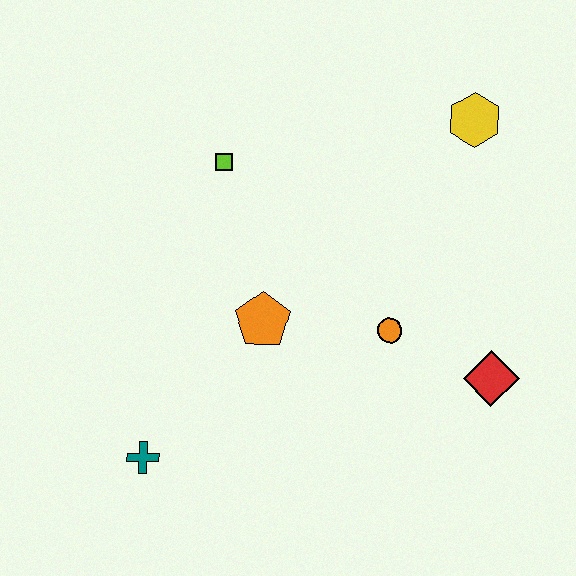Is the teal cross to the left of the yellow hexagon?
Yes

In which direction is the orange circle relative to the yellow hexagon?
The orange circle is below the yellow hexagon.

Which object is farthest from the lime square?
The red diamond is farthest from the lime square.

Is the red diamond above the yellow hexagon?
No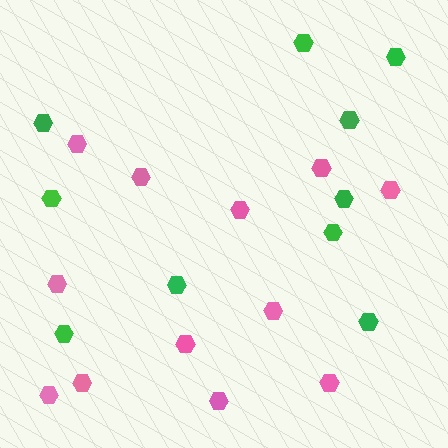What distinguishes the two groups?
There are 2 groups: one group of green hexagons (10) and one group of pink hexagons (12).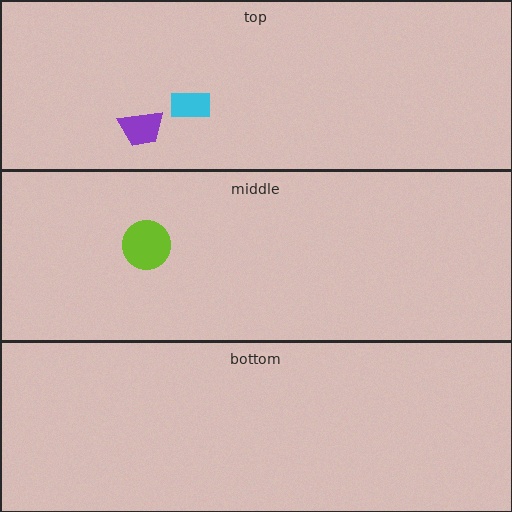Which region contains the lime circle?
The middle region.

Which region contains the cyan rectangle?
The top region.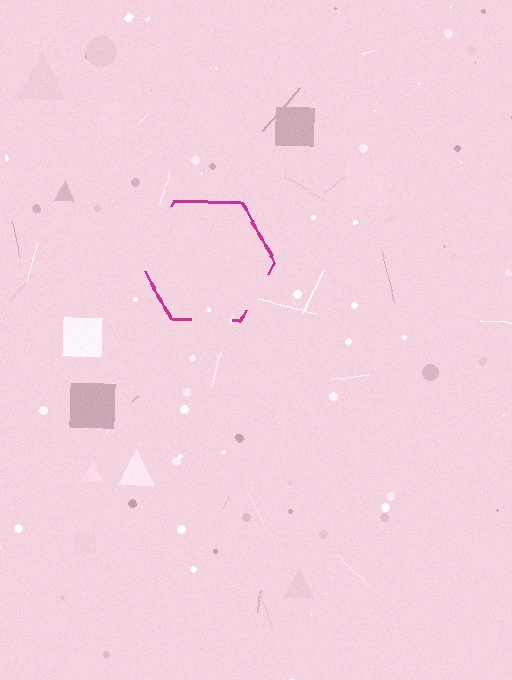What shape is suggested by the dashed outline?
The dashed outline suggests a hexagon.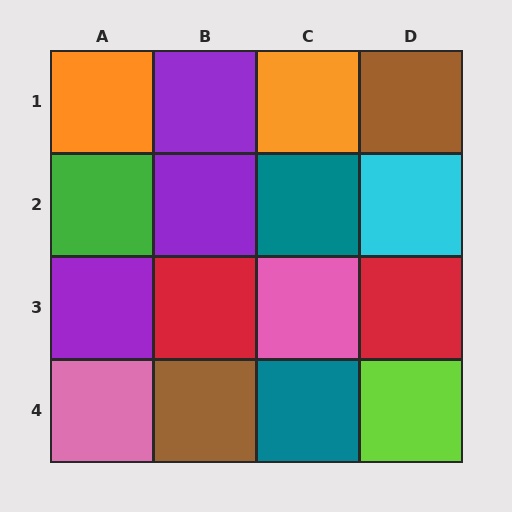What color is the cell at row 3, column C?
Pink.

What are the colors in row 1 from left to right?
Orange, purple, orange, brown.